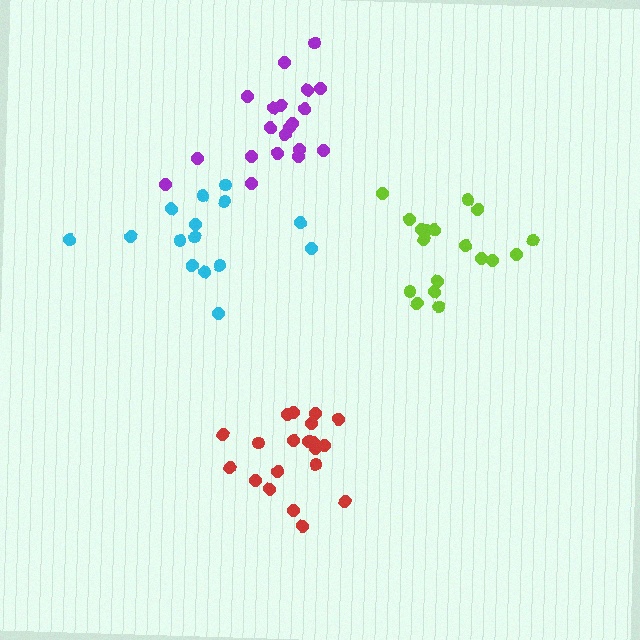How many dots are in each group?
Group 1: 20 dots, Group 2: 20 dots, Group 3: 18 dots, Group 4: 15 dots (73 total).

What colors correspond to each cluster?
The clusters are colored: purple, red, lime, cyan.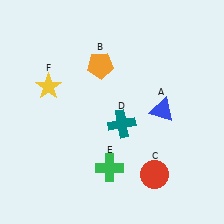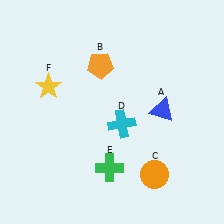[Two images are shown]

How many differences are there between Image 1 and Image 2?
There are 2 differences between the two images.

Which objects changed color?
C changed from red to orange. D changed from teal to cyan.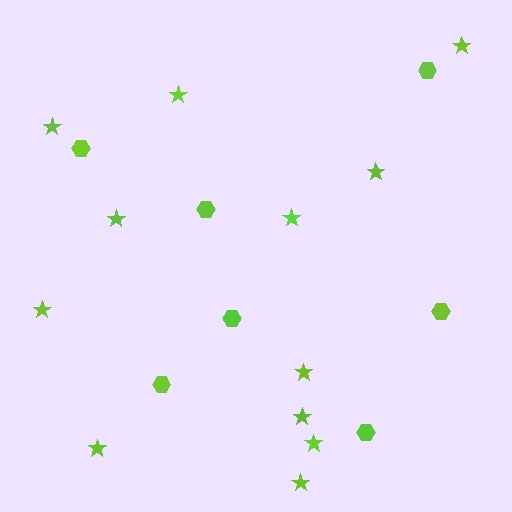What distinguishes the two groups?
There are 2 groups: one group of hexagons (7) and one group of stars (12).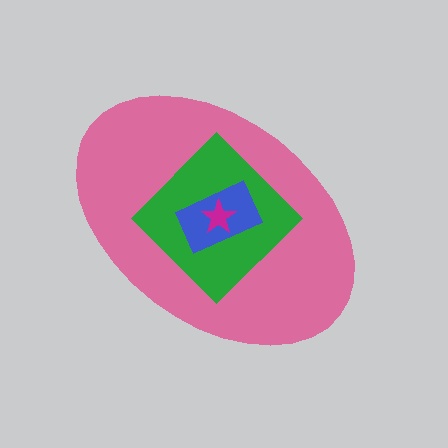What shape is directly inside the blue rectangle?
The magenta star.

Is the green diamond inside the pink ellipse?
Yes.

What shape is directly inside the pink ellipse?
The green diamond.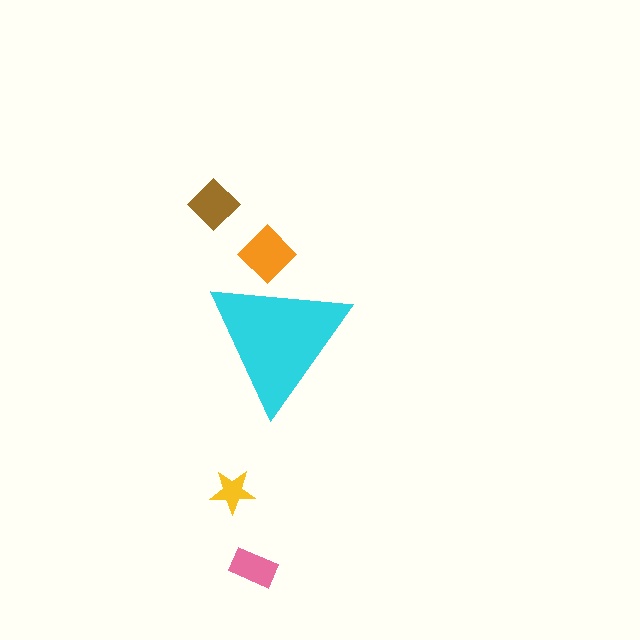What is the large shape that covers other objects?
A cyan triangle.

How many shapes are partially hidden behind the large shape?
1 shape is partially hidden.